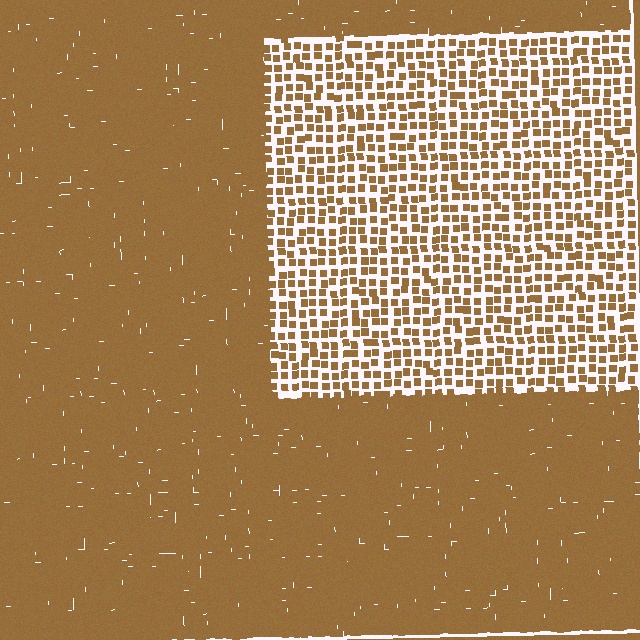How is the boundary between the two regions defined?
The boundary is defined by a change in element density (approximately 2.8x ratio). All elements are the same color, size, and shape.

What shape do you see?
I see a rectangle.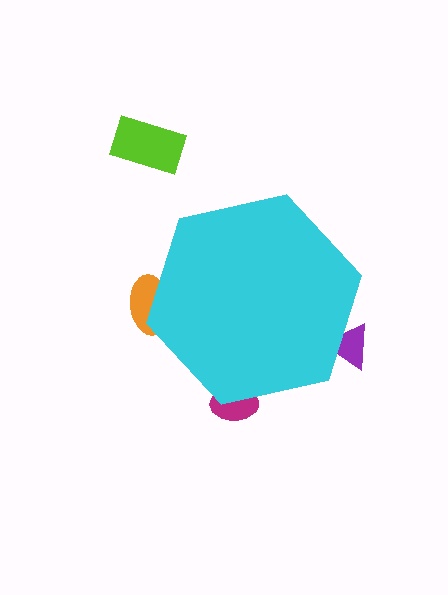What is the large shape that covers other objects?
A cyan hexagon.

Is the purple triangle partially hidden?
Yes, the purple triangle is partially hidden behind the cyan hexagon.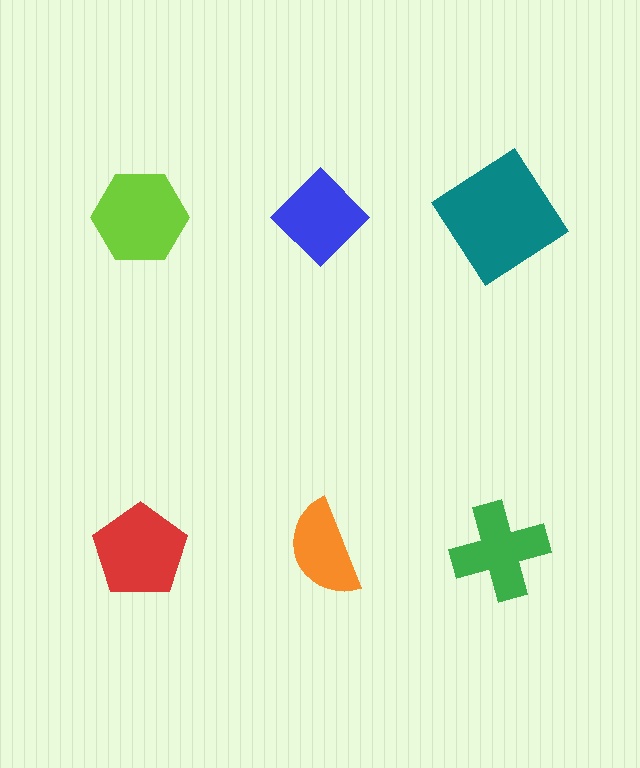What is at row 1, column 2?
A blue diamond.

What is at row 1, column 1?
A lime hexagon.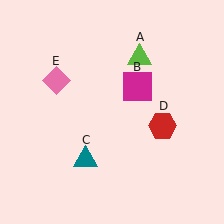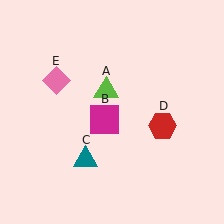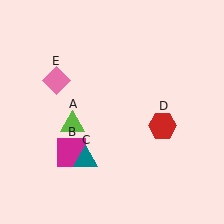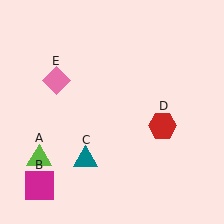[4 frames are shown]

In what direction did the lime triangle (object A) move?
The lime triangle (object A) moved down and to the left.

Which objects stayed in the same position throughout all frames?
Teal triangle (object C) and red hexagon (object D) and pink diamond (object E) remained stationary.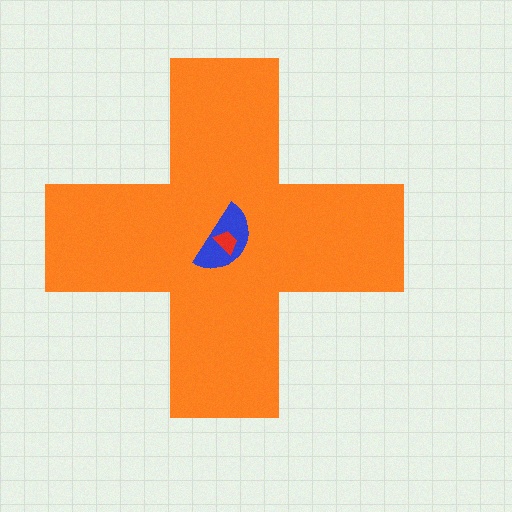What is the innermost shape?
The red trapezoid.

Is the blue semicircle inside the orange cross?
Yes.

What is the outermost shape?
The orange cross.